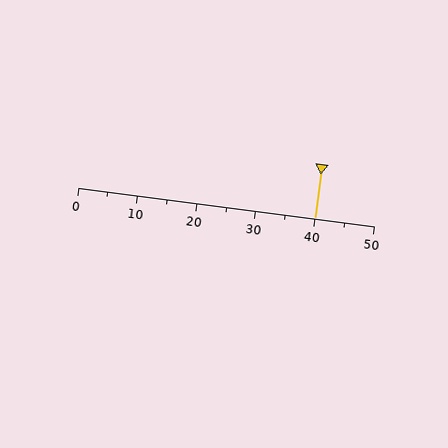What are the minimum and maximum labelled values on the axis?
The axis runs from 0 to 50.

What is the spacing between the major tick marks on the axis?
The major ticks are spaced 10 apart.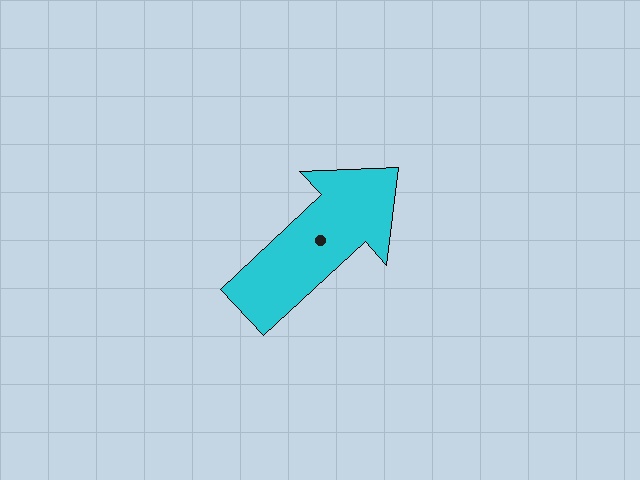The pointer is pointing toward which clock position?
Roughly 2 o'clock.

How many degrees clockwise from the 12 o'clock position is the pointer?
Approximately 47 degrees.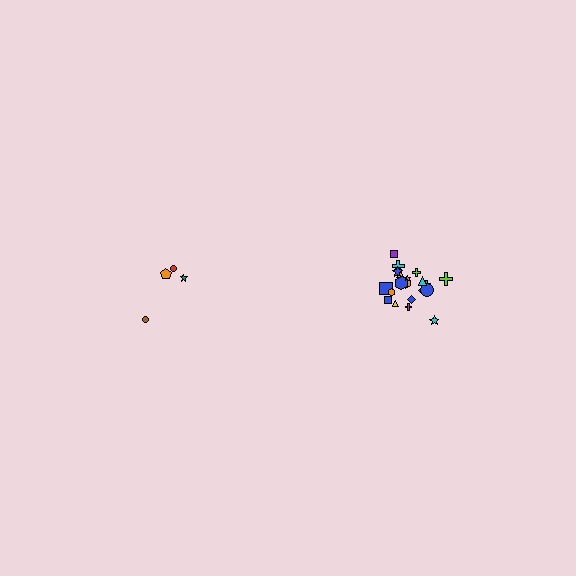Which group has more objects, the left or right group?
The right group.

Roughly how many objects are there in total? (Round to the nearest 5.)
Roughly 25 objects in total.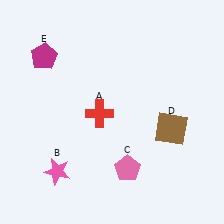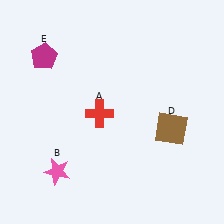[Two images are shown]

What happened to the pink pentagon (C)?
The pink pentagon (C) was removed in Image 2. It was in the bottom-right area of Image 1.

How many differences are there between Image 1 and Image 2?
There is 1 difference between the two images.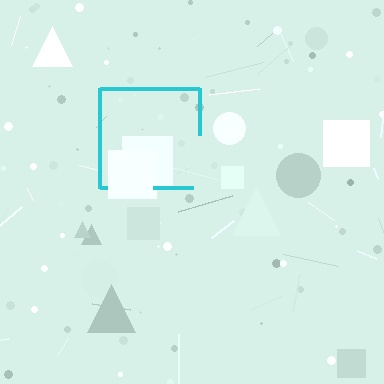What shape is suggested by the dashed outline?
The dashed outline suggests a square.